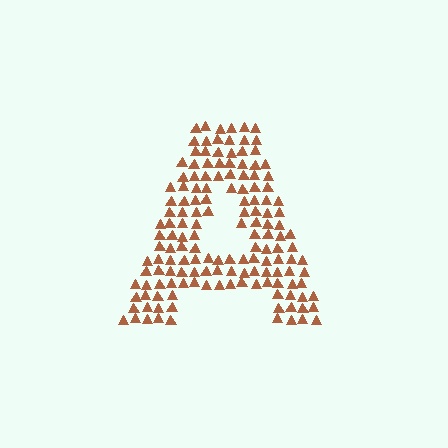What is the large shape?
The large shape is the letter A.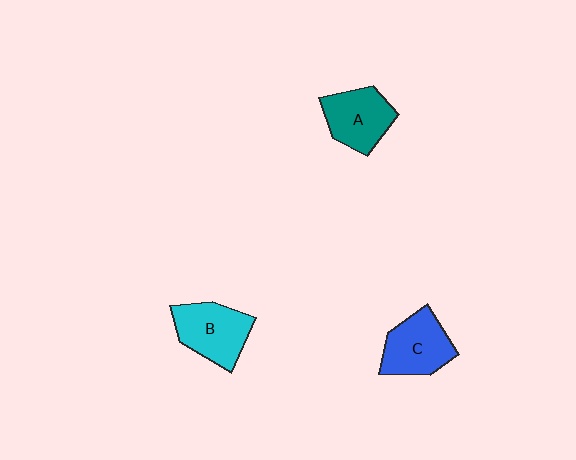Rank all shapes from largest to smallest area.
From largest to smallest: B (cyan), C (blue), A (teal).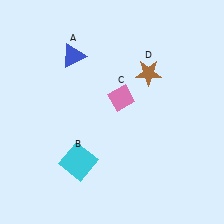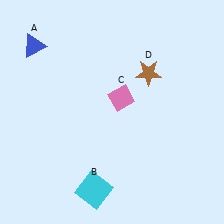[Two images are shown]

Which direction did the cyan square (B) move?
The cyan square (B) moved down.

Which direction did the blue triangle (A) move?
The blue triangle (A) moved left.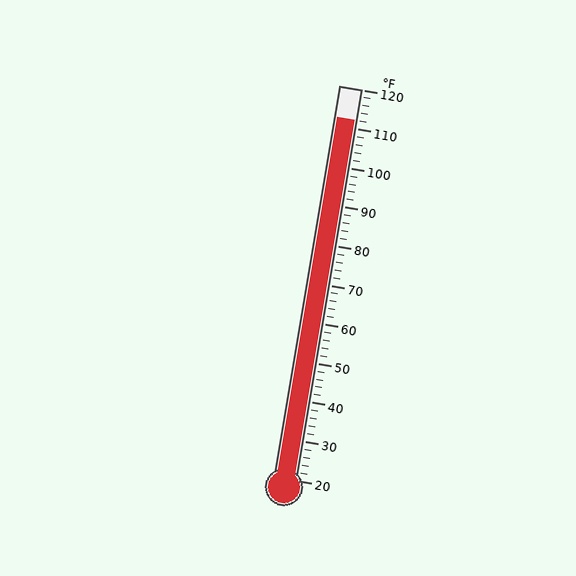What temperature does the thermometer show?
The thermometer shows approximately 112°F.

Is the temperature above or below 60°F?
The temperature is above 60°F.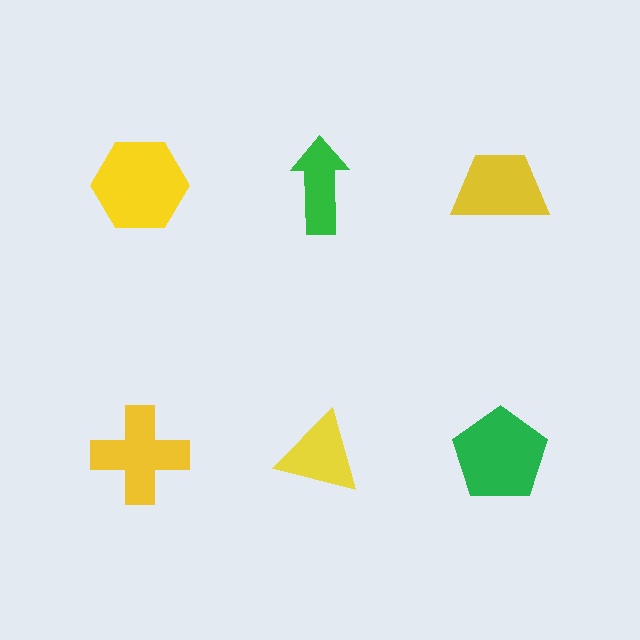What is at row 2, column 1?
A yellow cross.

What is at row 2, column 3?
A green pentagon.